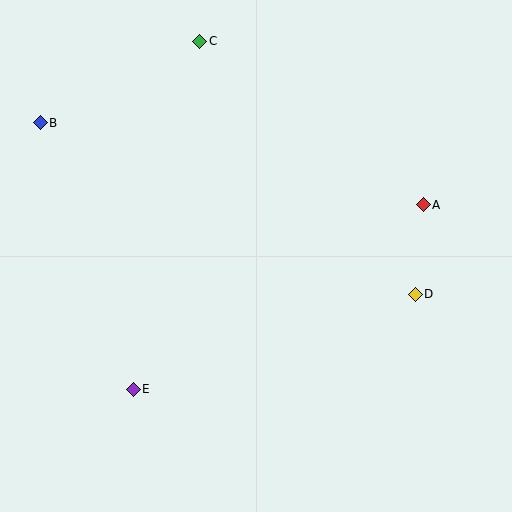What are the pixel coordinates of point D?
Point D is at (415, 294).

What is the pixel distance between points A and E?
The distance between A and E is 344 pixels.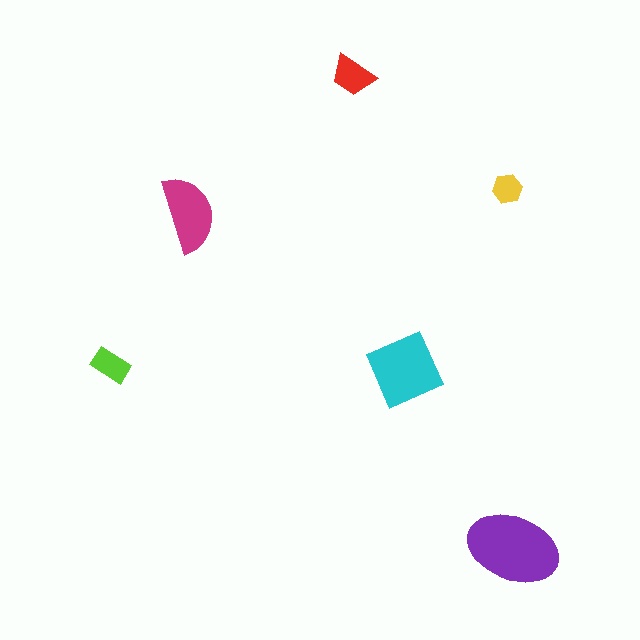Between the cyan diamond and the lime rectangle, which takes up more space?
The cyan diamond.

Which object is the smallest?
The yellow hexagon.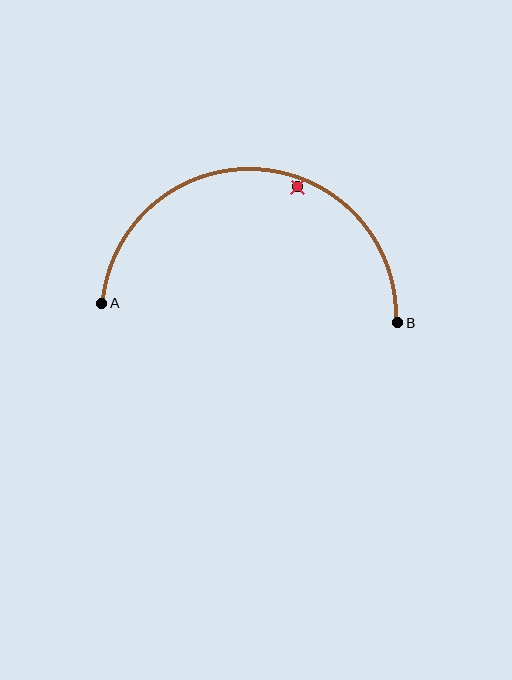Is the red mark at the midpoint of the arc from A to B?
No — the red mark does not lie on the arc at all. It sits slightly inside the curve.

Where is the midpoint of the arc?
The arc midpoint is the point on the curve farthest from the straight line joining A and B. It sits above that line.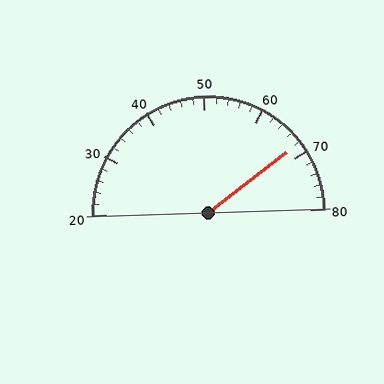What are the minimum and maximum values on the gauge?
The gauge ranges from 20 to 80.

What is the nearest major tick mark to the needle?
The nearest major tick mark is 70.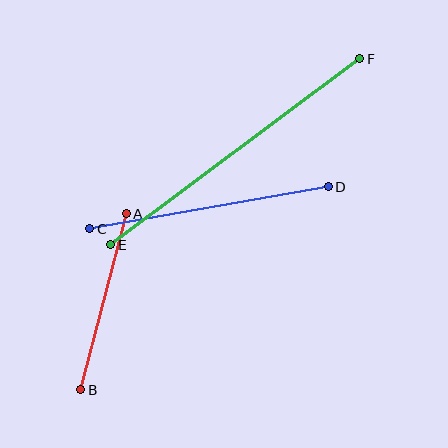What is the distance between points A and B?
The distance is approximately 182 pixels.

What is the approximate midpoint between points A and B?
The midpoint is at approximately (104, 302) pixels.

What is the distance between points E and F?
The distance is approximately 311 pixels.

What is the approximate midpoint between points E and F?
The midpoint is at approximately (235, 152) pixels.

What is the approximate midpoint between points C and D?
The midpoint is at approximately (209, 208) pixels.